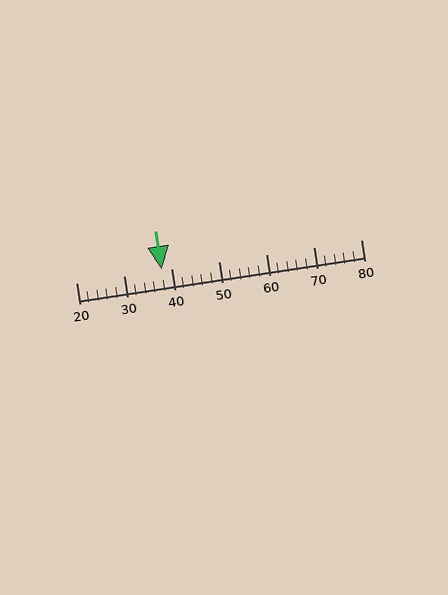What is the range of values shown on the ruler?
The ruler shows values from 20 to 80.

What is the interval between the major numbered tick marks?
The major tick marks are spaced 10 units apart.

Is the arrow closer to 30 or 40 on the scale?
The arrow is closer to 40.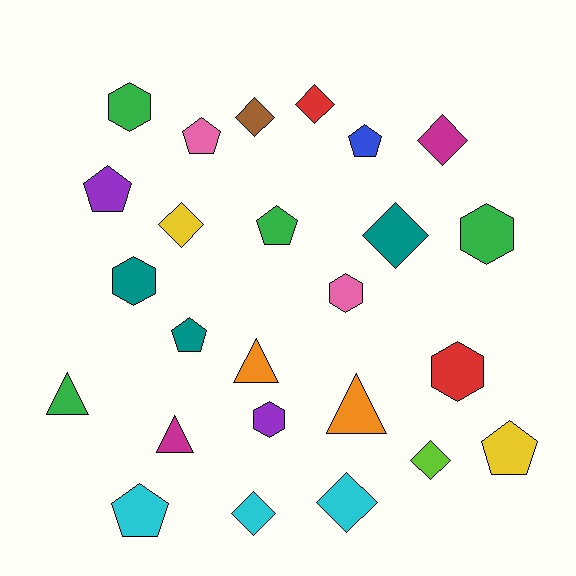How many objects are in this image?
There are 25 objects.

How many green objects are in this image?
There are 4 green objects.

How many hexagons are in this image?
There are 6 hexagons.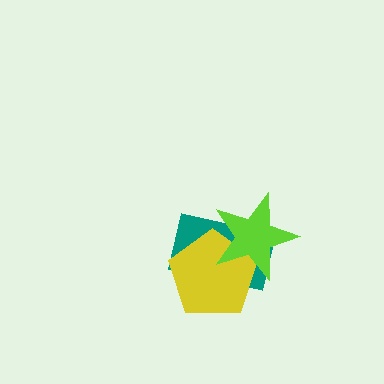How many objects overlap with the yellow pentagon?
2 objects overlap with the yellow pentagon.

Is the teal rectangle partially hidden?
Yes, it is partially covered by another shape.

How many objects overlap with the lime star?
2 objects overlap with the lime star.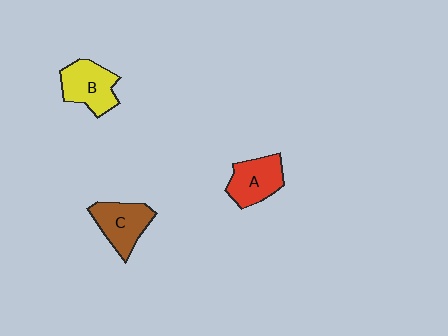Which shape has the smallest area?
Shape A (red).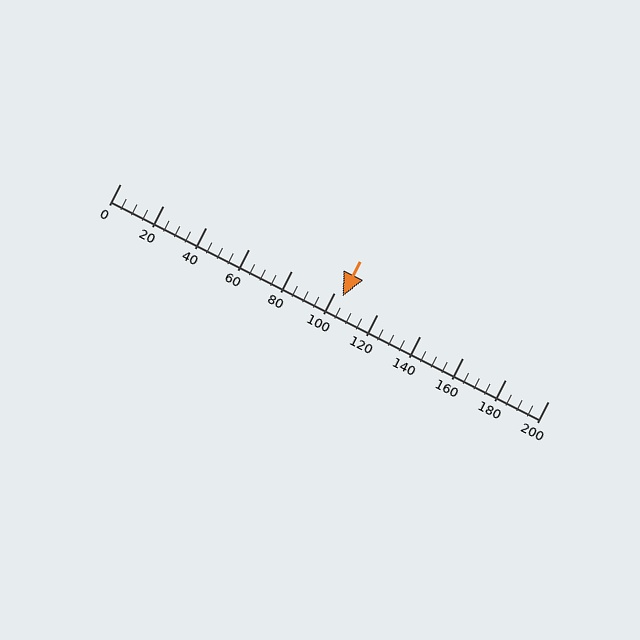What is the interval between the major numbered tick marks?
The major tick marks are spaced 20 units apart.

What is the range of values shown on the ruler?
The ruler shows values from 0 to 200.